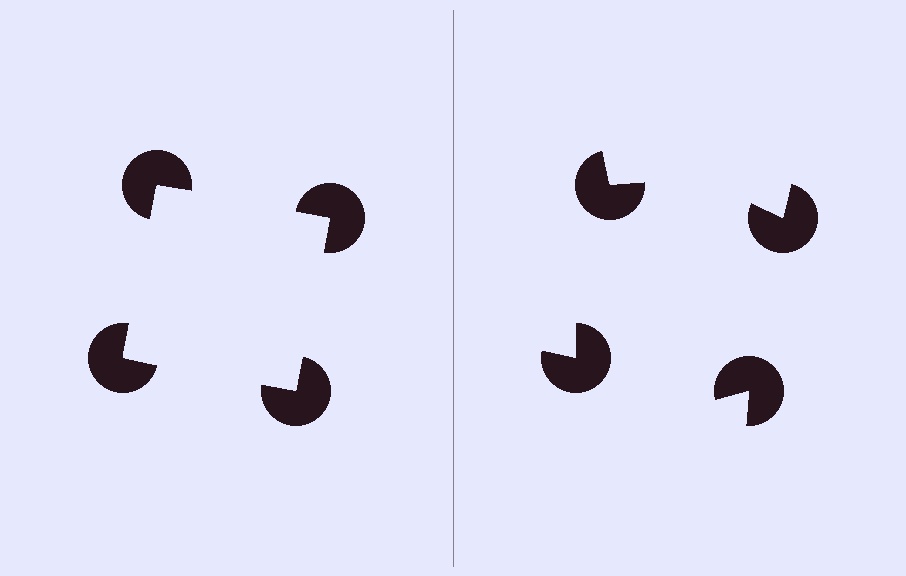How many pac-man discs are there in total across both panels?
8 — 4 on each side.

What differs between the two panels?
The pac-man discs are positioned identically on both sides; only the wedge orientations differ. On the left they align to a square; on the right they are misaligned.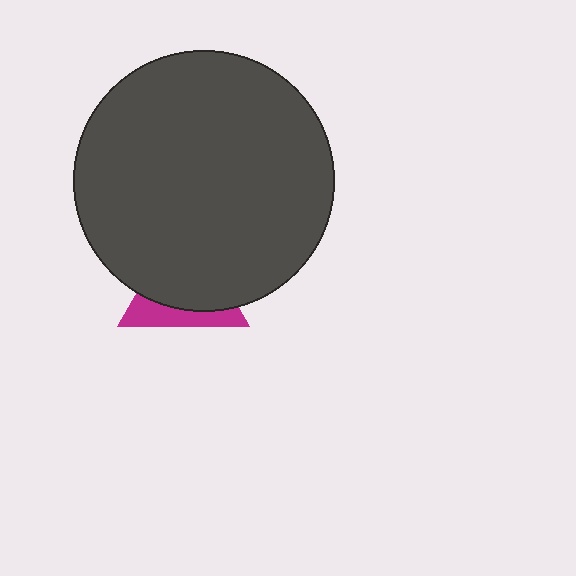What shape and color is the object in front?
The object in front is a dark gray circle.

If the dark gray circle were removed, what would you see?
You would see the complete magenta triangle.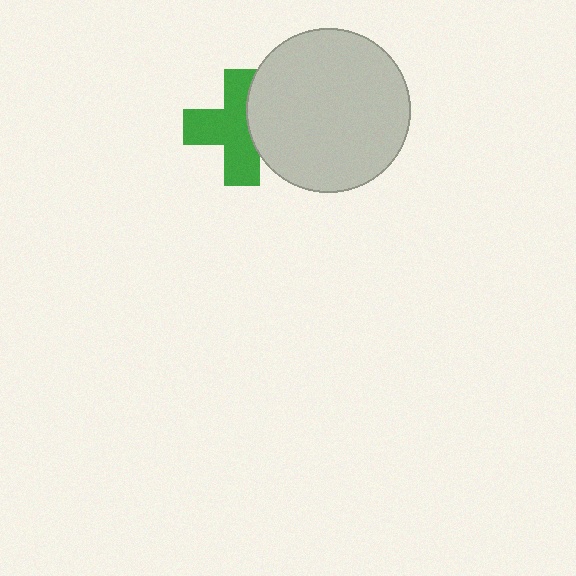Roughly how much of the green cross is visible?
Most of it is visible (roughly 68%).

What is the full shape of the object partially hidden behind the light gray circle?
The partially hidden object is a green cross.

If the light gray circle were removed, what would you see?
You would see the complete green cross.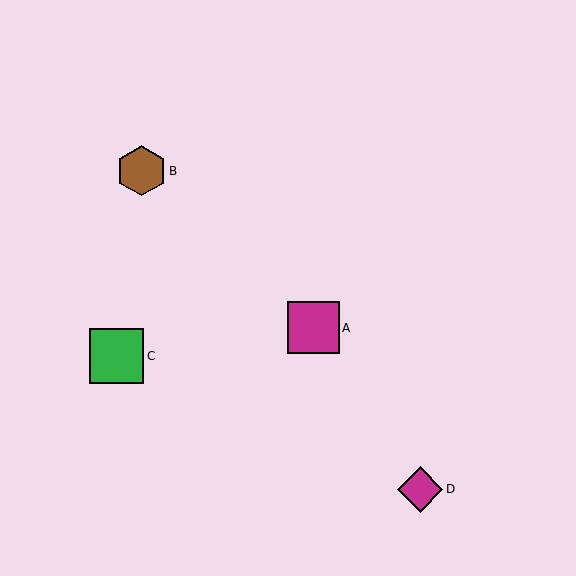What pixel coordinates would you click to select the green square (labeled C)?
Click at (116, 356) to select the green square C.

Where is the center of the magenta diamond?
The center of the magenta diamond is at (420, 489).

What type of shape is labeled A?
Shape A is a magenta square.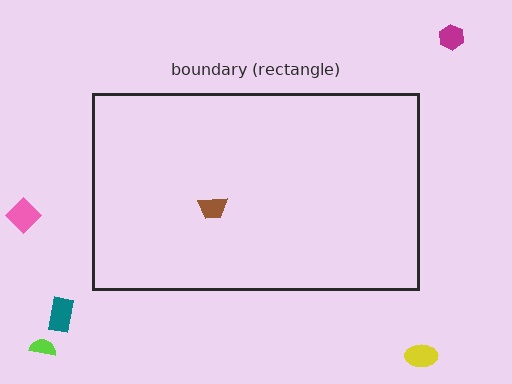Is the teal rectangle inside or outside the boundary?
Outside.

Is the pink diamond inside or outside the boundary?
Outside.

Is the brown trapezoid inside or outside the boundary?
Inside.